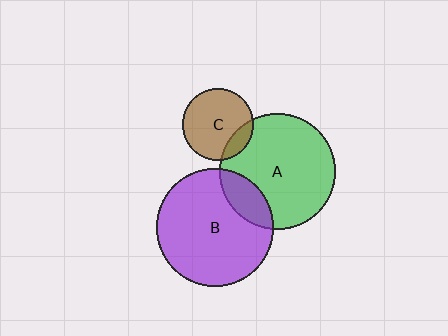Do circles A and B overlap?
Yes.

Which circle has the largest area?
Circle B (purple).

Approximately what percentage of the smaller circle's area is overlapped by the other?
Approximately 15%.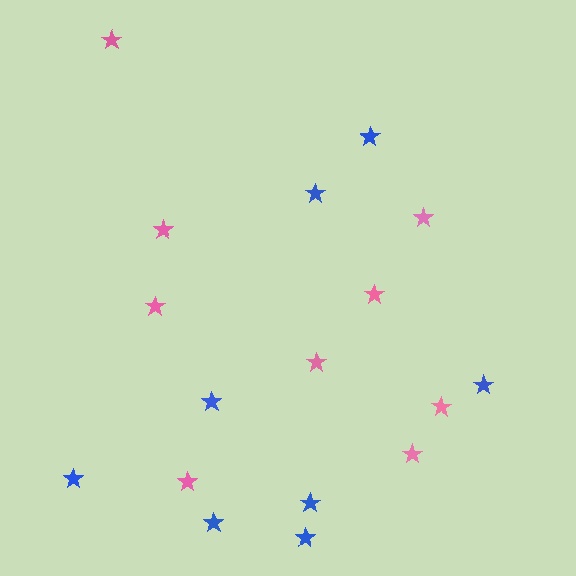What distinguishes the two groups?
There are 2 groups: one group of pink stars (9) and one group of blue stars (8).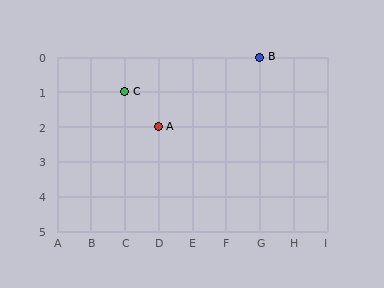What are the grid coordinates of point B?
Point B is at grid coordinates (G, 0).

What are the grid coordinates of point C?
Point C is at grid coordinates (C, 1).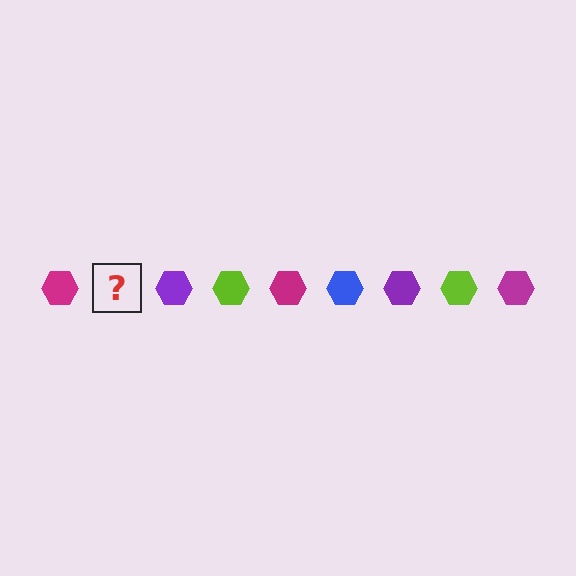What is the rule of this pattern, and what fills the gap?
The rule is that the pattern cycles through magenta, blue, purple, lime hexagons. The gap should be filled with a blue hexagon.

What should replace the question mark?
The question mark should be replaced with a blue hexagon.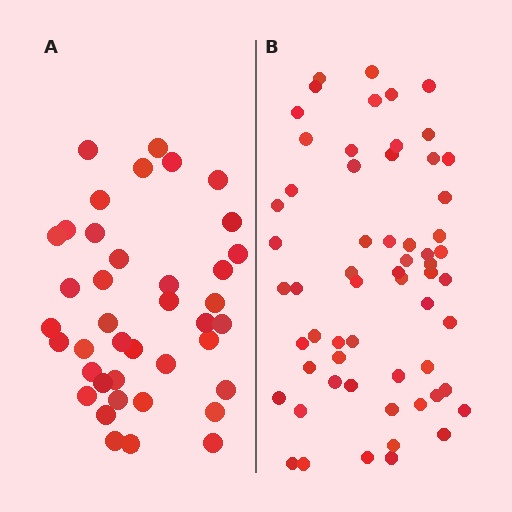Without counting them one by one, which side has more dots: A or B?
Region B (the right region) has more dots.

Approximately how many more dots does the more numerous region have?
Region B has approximately 20 more dots than region A.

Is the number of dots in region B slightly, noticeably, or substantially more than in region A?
Region B has substantially more. The ratio is roughly 1.5 to 1.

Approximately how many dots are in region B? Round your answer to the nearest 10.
About 60 dots.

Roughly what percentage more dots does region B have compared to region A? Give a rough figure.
About 50% more.